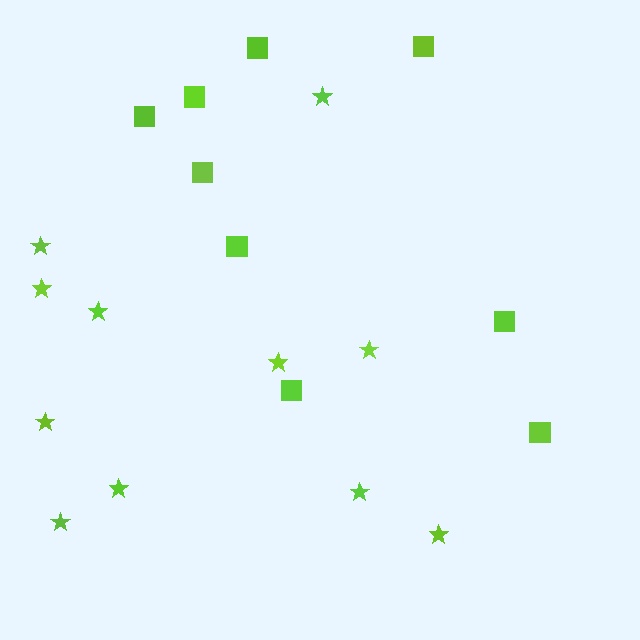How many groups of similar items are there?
There are 2 groups: one group of squares (9) and one group of stars (11).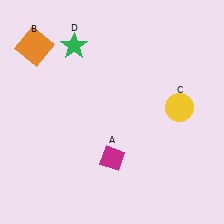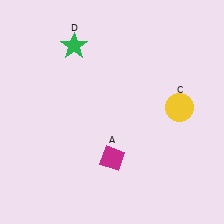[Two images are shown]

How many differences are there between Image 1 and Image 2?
There is 1 difference between the two images.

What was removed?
The orange square (B) was removed in Image 2.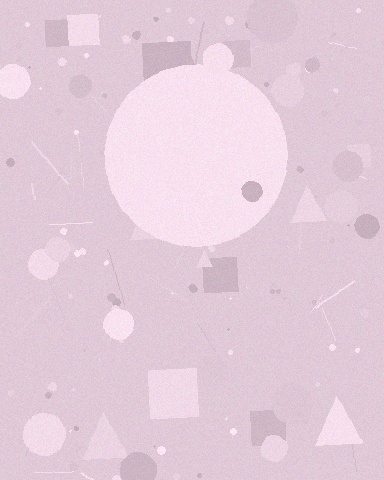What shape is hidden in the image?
A circle is hidden in the image.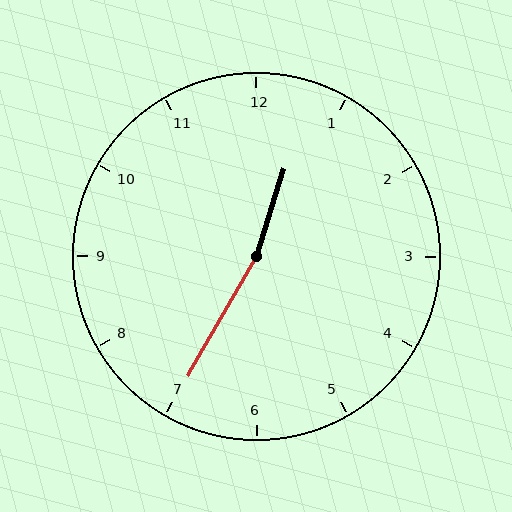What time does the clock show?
12:35.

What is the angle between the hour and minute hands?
Approximately 168 degrees.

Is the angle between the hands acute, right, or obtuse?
It is obtuse.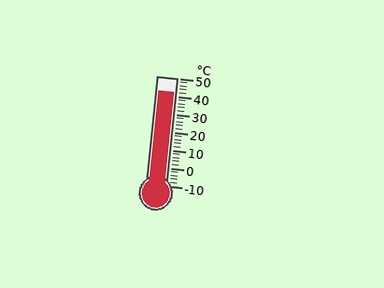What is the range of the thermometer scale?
The thermometer scale ranges from -10°C to 50°C.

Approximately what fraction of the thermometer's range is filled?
The thermometer is filled to approximately 85% of its range.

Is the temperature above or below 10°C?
The temperature is above 10°C.